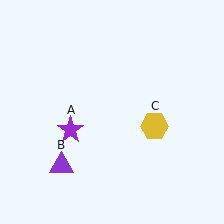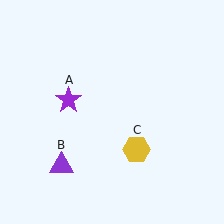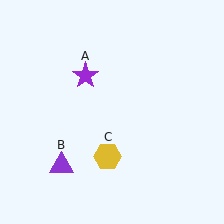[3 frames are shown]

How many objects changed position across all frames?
2 objects changed position: purple star (object A), yellow hexagon (object C).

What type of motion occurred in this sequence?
The purple star (object A), yellow hexagon (object C) rotated clockwise around the center of the scene.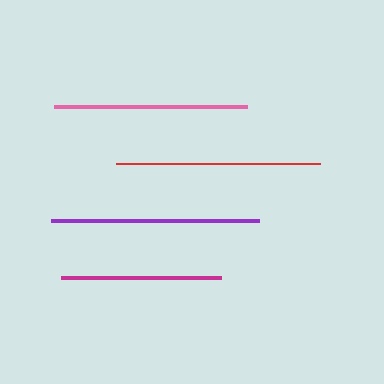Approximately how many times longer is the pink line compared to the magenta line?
The pink line is approximately 1.2 times the length of the magenta line.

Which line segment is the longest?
The purple line is the longest at approximately 208 pixels.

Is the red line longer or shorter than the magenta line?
The red line is longer than the magenta line.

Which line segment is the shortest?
The magenta line is the shortest at approximately 160 pixels.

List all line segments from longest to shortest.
From longest to shortest: purple, red, pink, magenta.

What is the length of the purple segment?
The purple segment is approximately 208 pixels long.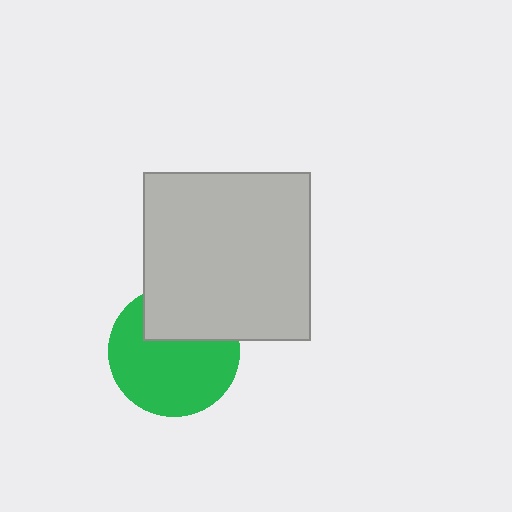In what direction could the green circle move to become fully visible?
The green circle could move down. That would shift it out from behind the light gray square entirely.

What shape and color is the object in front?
The object in front is a light gray square.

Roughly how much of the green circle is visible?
Most of it is visible (roughly 68%).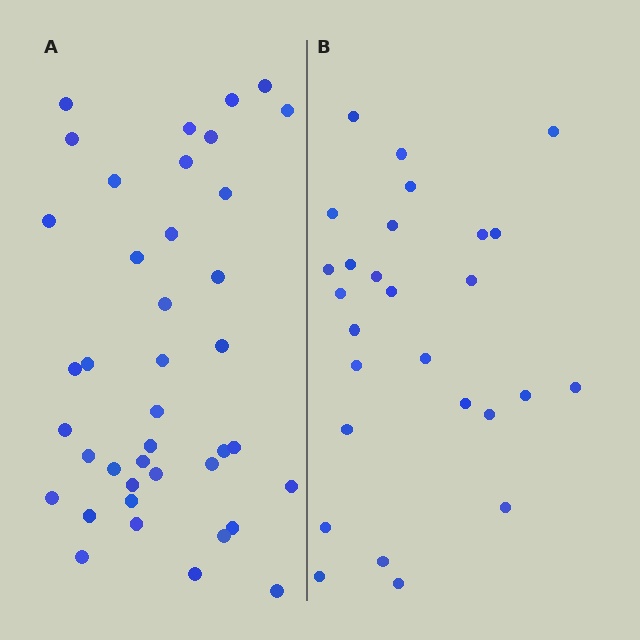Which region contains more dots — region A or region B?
Region A (the left region) has more dots.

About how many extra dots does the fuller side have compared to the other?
Region A has approximately 15 more dots than region B.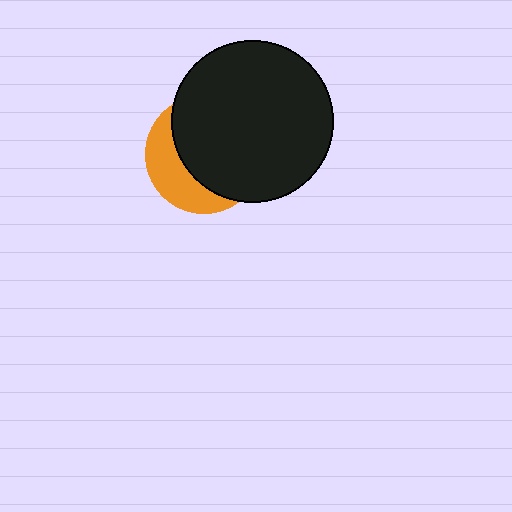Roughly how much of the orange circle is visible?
A small part of it is visible (roughly 34%).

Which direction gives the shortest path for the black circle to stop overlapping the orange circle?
Moving right gives the shortest separation.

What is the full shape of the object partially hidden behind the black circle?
The partially hidden object is an orange circle.